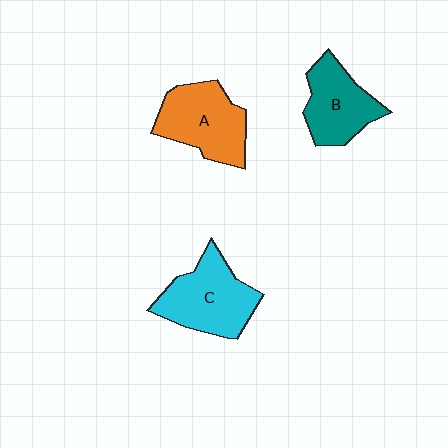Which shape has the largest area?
Shape C (cyan).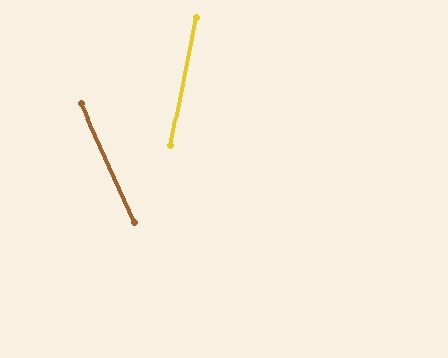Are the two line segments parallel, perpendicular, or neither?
Neither parallel nor perpendicular — they differ by about 35°.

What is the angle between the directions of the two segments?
Approximately 35 degrees.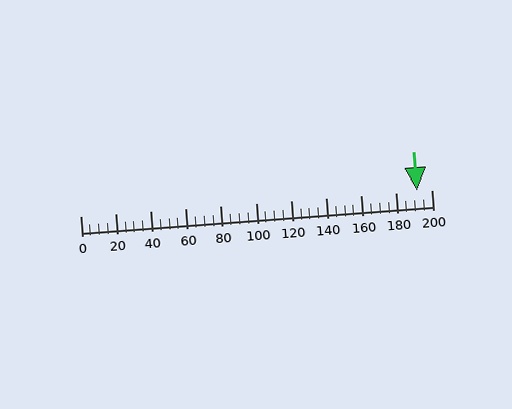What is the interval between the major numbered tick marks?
The major tick marks are spaced 20 units apart.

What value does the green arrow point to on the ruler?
The green arrow points to approximately 192.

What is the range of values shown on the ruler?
The ruler shows values from 0 to 200.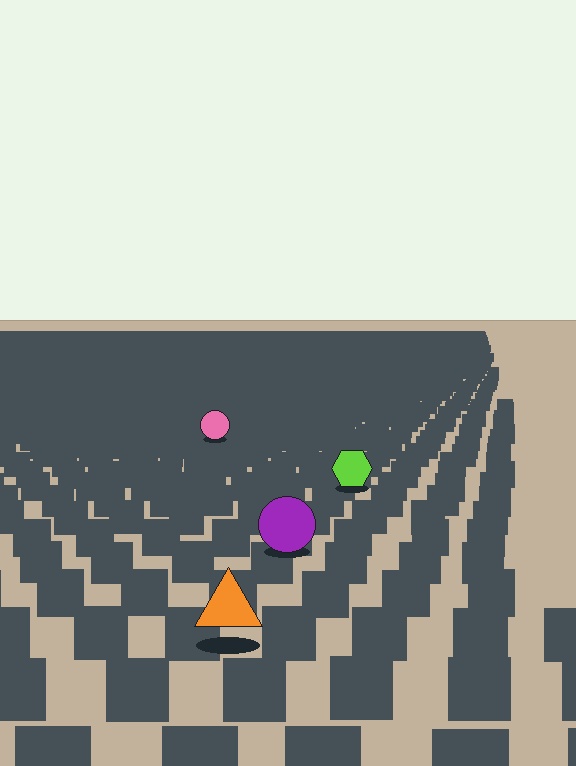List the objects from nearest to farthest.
From nearest to farthest: the orange triangle, the purple circle, the lime hexagon, the pink circle.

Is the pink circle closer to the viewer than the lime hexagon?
No. The lime hexagon is closer — you can tell from the texture gradient: the ground texture is coarser near it.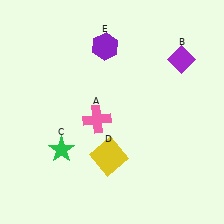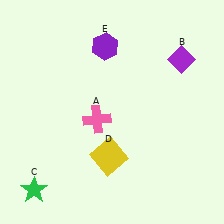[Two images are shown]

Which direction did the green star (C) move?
The green star (C) moved down.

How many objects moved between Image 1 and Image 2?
1 object moved between the two images.